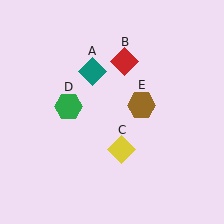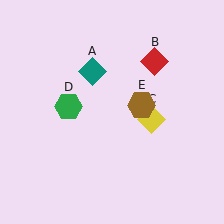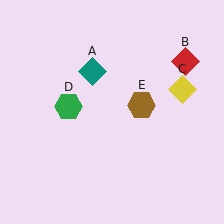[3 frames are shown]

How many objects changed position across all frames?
2 objects changed position: red diamond (object B), yellow diamond (object C).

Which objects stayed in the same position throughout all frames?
Teal diamond (object A) and green hexagon (object D) and brown hexagon (object E) remained stationary.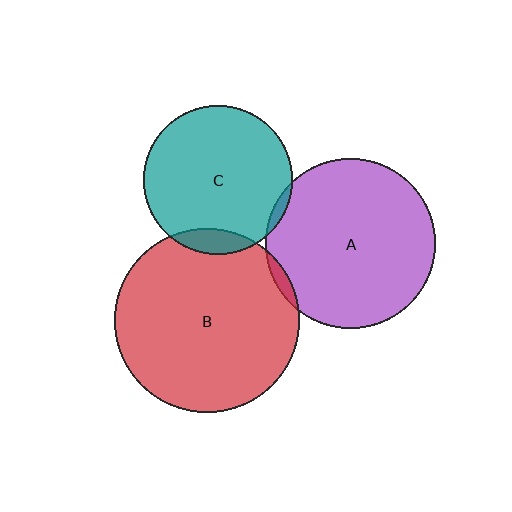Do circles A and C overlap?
Yes.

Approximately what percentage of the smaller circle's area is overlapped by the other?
Approximately 5%.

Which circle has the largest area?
Circle B (red).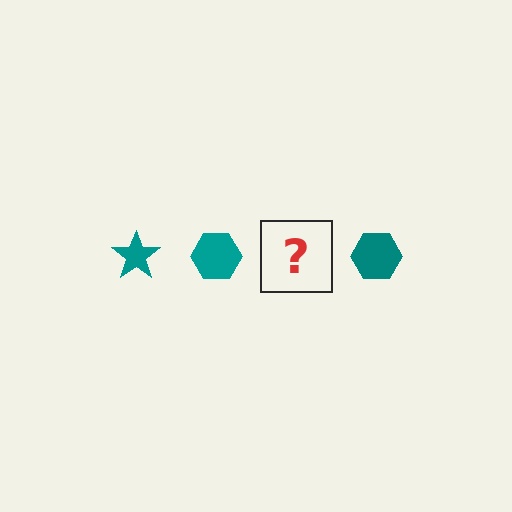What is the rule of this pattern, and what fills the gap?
The rule is that the pattern cycles through star, hexagon shapes in teal. The gap should be filled with a teal star.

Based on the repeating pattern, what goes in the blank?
The blank should be a teal star.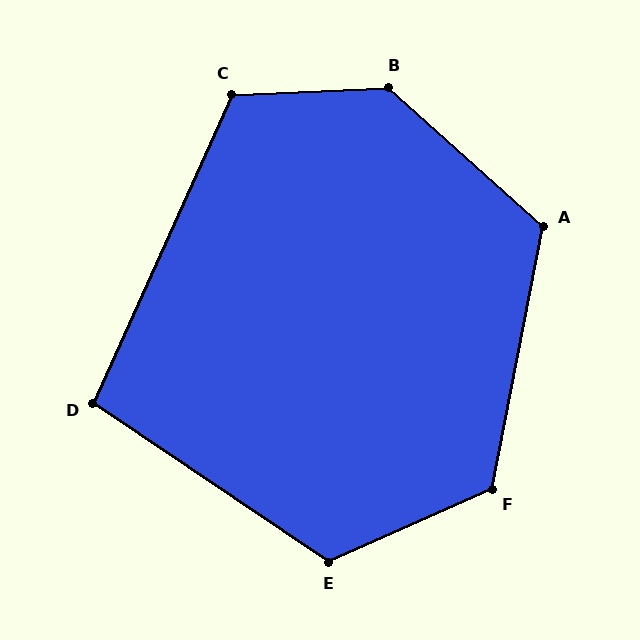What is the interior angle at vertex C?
Approximately 117 degrees (obtuse).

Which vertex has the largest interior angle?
B, at approximately 136 degrees.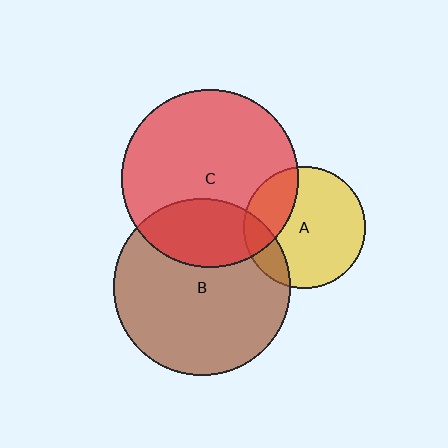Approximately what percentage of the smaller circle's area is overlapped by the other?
Approximately 15%.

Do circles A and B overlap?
Yes.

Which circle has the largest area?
Circle C (red).